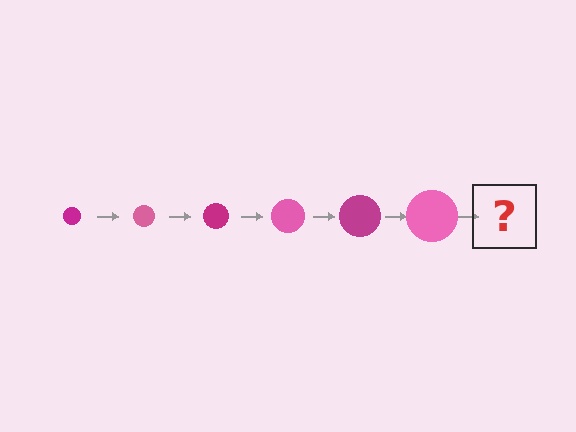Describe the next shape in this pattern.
It should be a magenta circle, larger than the previous one.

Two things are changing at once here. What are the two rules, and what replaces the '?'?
The two rules are that the circle grows larger each step and the color cycles through magenta and pink. The '?' should be a magenta circle, larger than the previous one.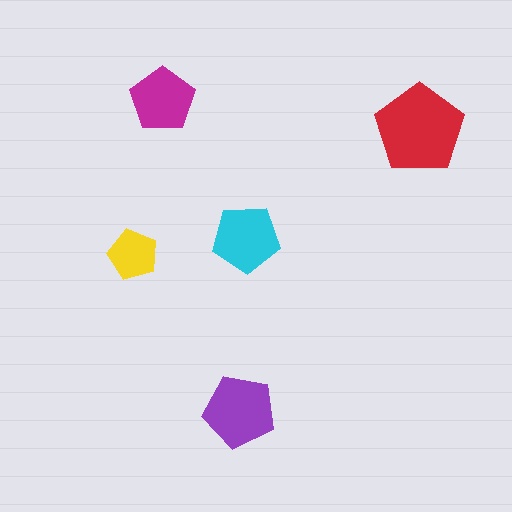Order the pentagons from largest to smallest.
the red one, the purple one, the cyan one, the magenta one, the yellow one.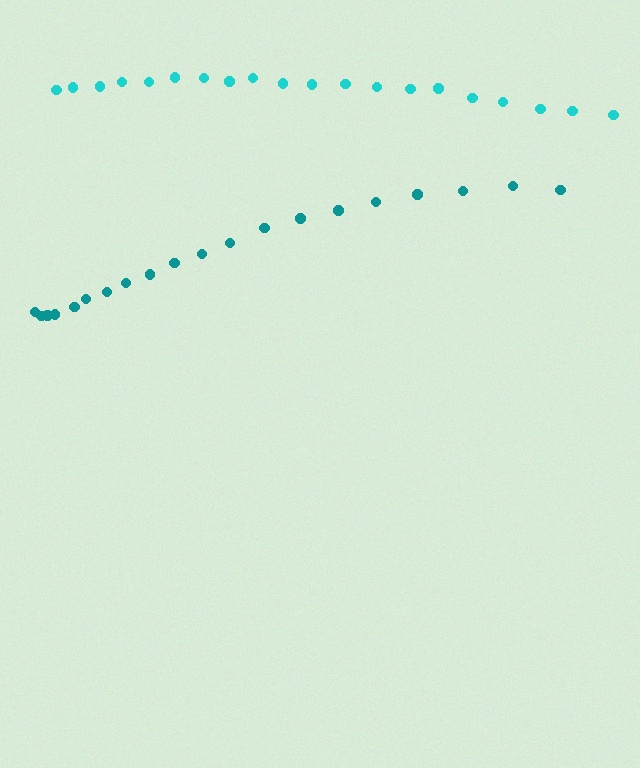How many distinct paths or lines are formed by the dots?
There are 2 distinct paths.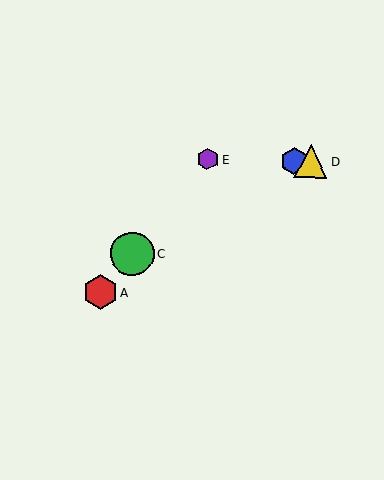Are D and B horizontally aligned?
Yes, both are at y≈161.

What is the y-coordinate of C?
Object C is at y≈254.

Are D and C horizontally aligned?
No, D is at y≈161 and C is at y≈254.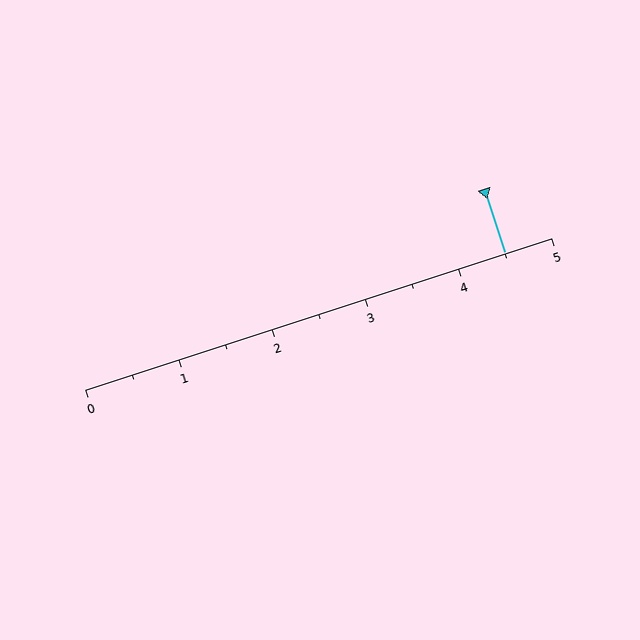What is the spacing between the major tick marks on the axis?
The major ticks are spaced 1 apart.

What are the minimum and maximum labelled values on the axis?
The axis runs from 0 to 5.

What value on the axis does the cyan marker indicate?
The marker indicates approximately 4.5.